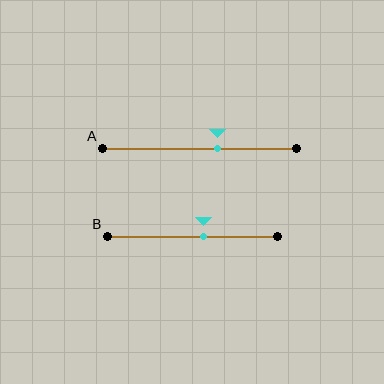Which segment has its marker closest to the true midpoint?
Segment B has its marker closest to the true midpoint.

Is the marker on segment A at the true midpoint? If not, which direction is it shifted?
No, the marker on segment A is shifted to the right by about 10% of the segment length.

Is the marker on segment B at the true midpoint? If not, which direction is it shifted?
No, the marker on segment B is shifted to the right by about 7% of the segment length.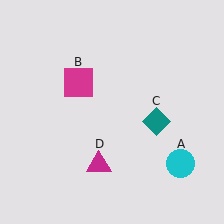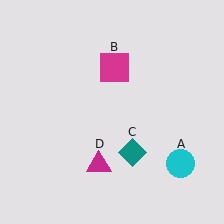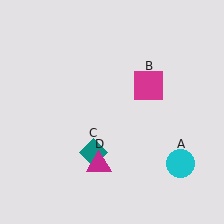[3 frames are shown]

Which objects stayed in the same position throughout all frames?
Cyan circle (object A) and magenta triangle (object D) remained stationary.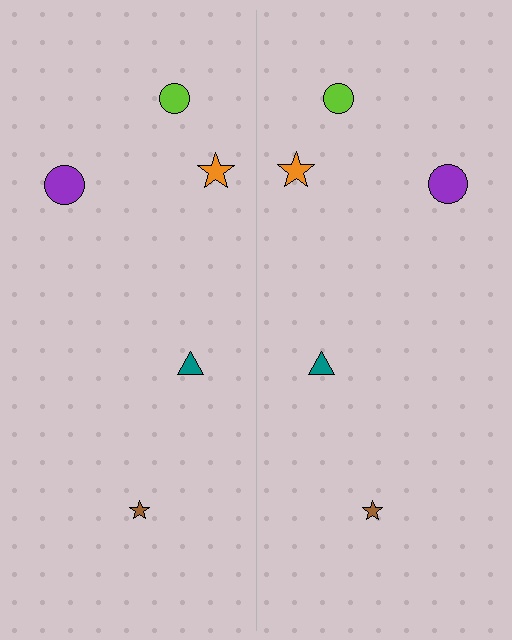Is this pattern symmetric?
Yes, this pattern has bilateral (reflection) symmetry.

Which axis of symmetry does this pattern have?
The pattern has a vertical axis of symmetry running through the center of the image.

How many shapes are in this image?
There are 10 shapes in this image.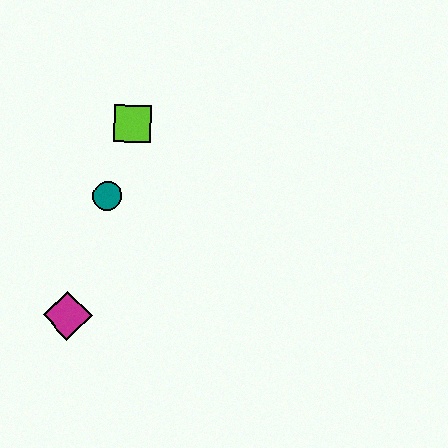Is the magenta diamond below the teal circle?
Yes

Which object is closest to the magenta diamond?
The teal circle is closest to the magenta diamond.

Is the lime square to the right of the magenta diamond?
Yes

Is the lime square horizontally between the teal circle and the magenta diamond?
No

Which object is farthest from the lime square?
The magenta diamond is farthest from the lime square.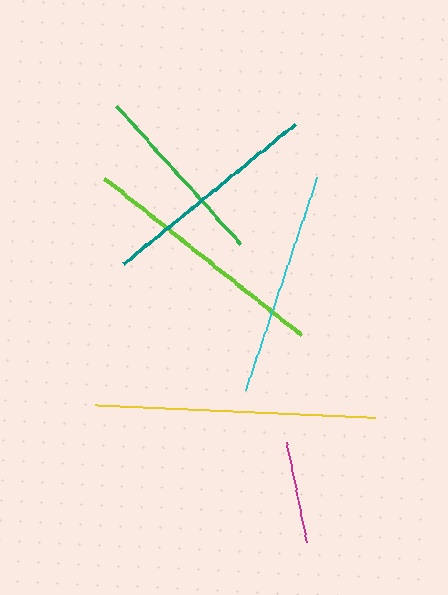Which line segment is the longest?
The yellow line is the longest at approximately 279 pixels.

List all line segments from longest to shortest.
From longest to shortest: yellow, lime, cyan, teal, green, magenta.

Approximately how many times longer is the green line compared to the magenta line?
The green line is approximately 1.8 times the length of the magenta line.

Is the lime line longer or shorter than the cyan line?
The lime line is longer than the cyan line.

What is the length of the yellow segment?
The yellow segment is approximately 279 pixels long.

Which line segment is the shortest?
The magenta line is the shortest at approximately 101 pixels.